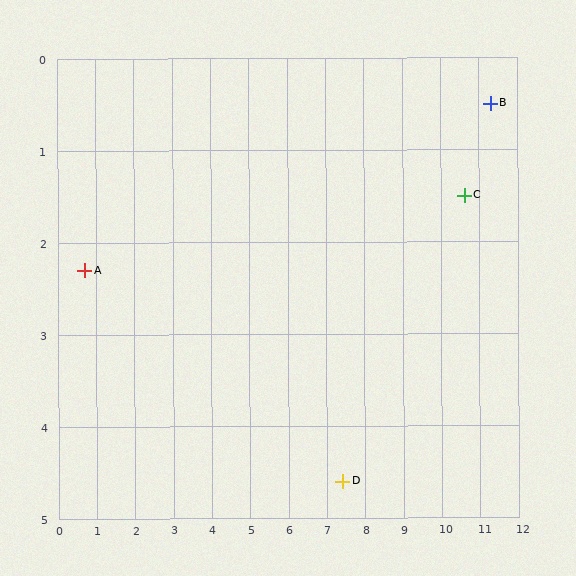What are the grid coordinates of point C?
Point C is at approximately (10.6, 1.5).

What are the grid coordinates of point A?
Point A is at approximately (0.7, 2.3).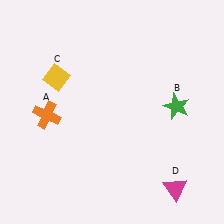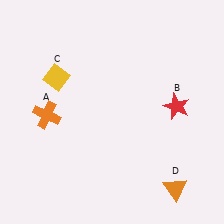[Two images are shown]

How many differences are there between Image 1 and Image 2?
There are 2 differences between the two images.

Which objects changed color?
B changed from green to red. D changed from magenta to orange.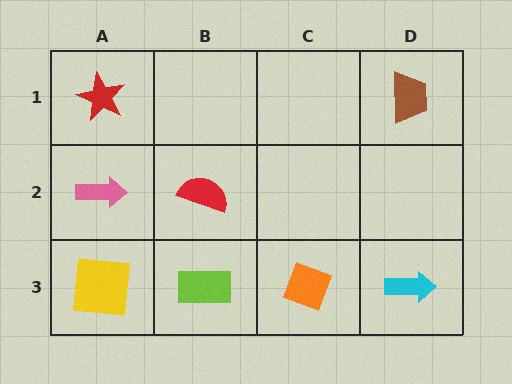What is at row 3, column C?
An orange diamond.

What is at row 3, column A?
A yellow square.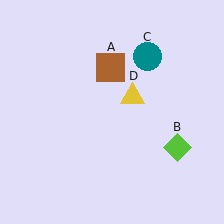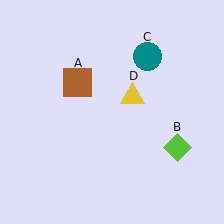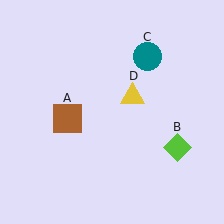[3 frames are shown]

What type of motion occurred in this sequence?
The brown square (object A) rotated counterclockwise around the center of the scene.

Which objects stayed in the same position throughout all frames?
Lime diamond (object B) and teal circle (object C) and yellow triangle (object D) remained stationary.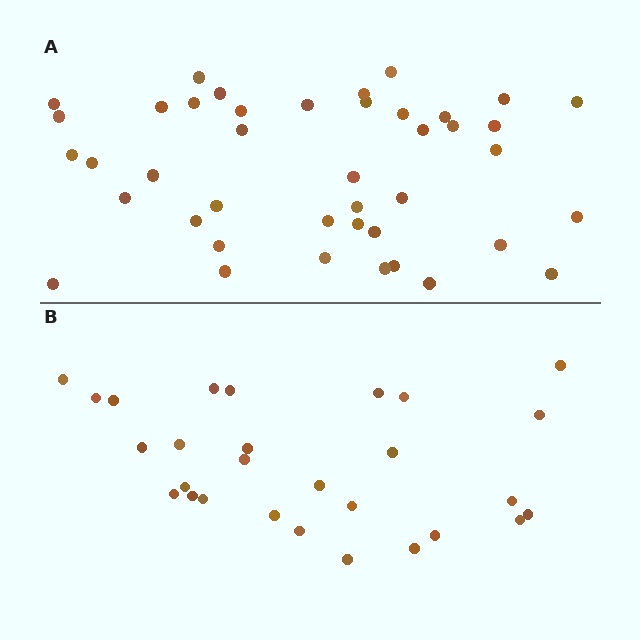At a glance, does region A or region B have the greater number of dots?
Region A (the top region) has more dots.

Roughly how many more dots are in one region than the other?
Region A has approximately 15 more dots than region B.